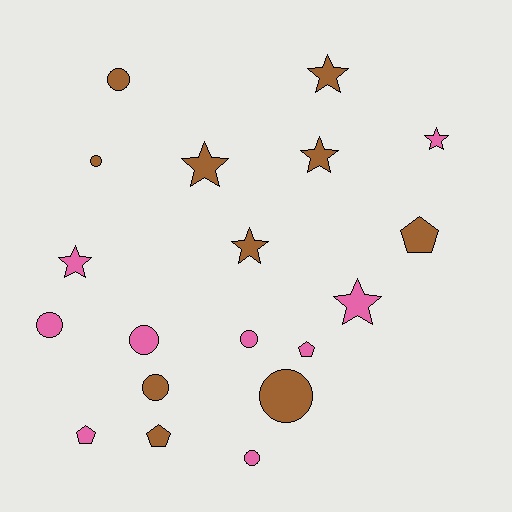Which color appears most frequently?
Brown, with 10 objects.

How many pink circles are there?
There are 4 pink circles.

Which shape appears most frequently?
Circle, with 8 objects.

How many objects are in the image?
There are 19 objects.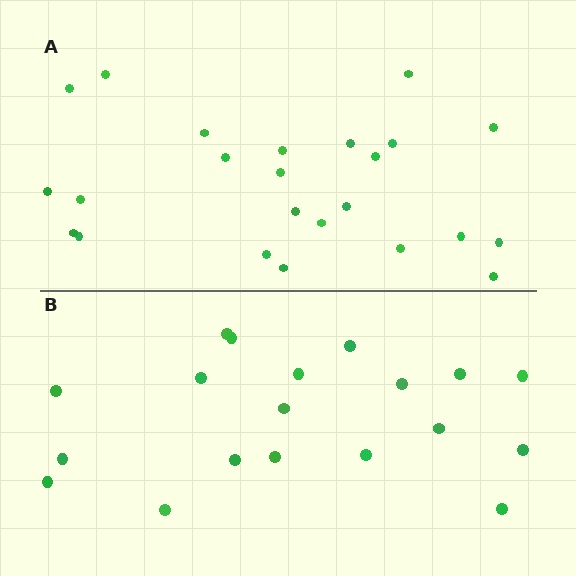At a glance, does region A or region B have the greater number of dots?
Region A (the top region) has more dots.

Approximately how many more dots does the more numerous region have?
Region A has about 5 more dots than region B.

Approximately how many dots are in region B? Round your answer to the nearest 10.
About 20 dots. (The exact count is 19, which rounds to 20.)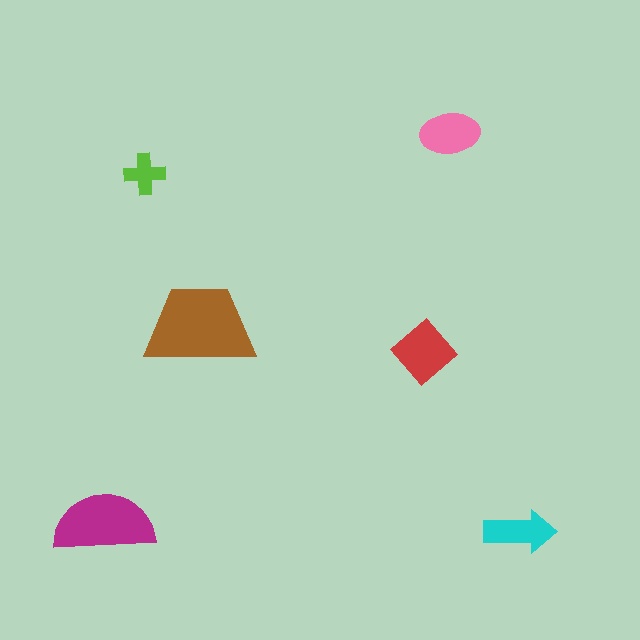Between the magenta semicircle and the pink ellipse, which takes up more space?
The magenta semicircle.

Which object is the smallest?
The lime cross.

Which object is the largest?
The brown trapezoid.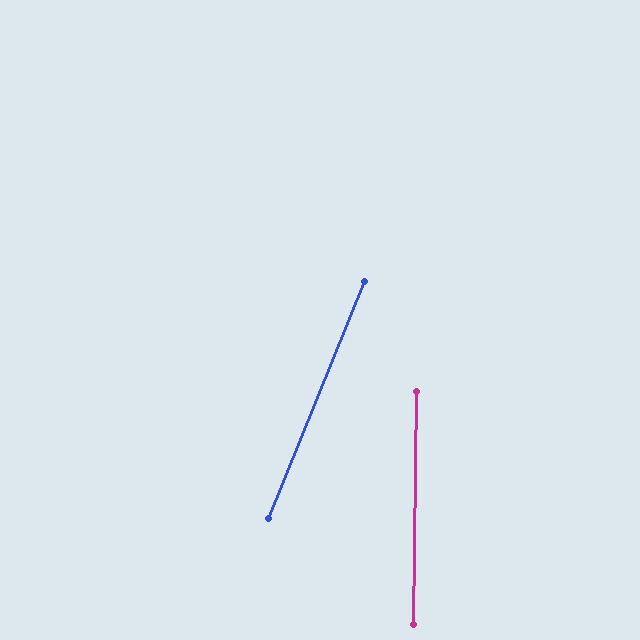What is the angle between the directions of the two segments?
Approximately 21 degrees.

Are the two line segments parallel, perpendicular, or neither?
Neither parallel nor perpendicular — they differ by about 21°.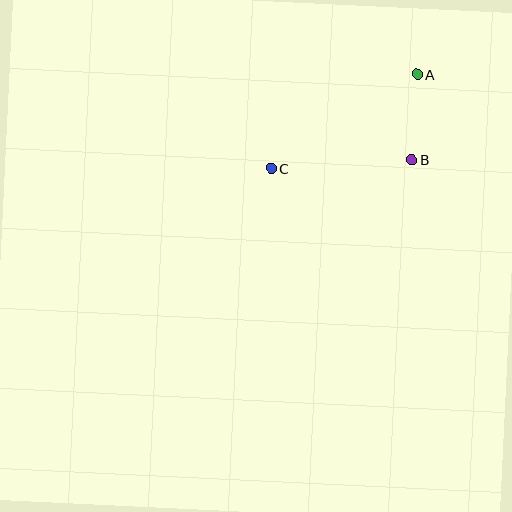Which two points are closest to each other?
Points A and B are closest to each other.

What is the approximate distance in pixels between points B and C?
The distance between B and C is approximately 140 pixels.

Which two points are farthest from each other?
Points A and C are farthest from each other.